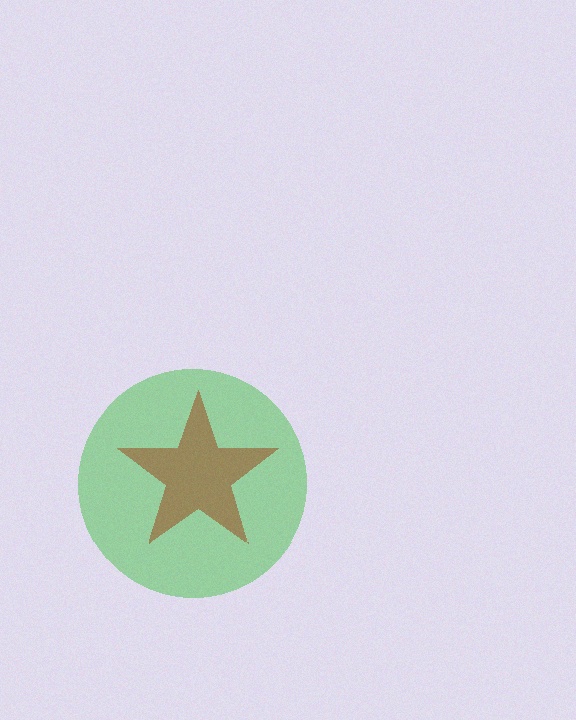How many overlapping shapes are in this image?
There are 2 overlapping shapes in the image.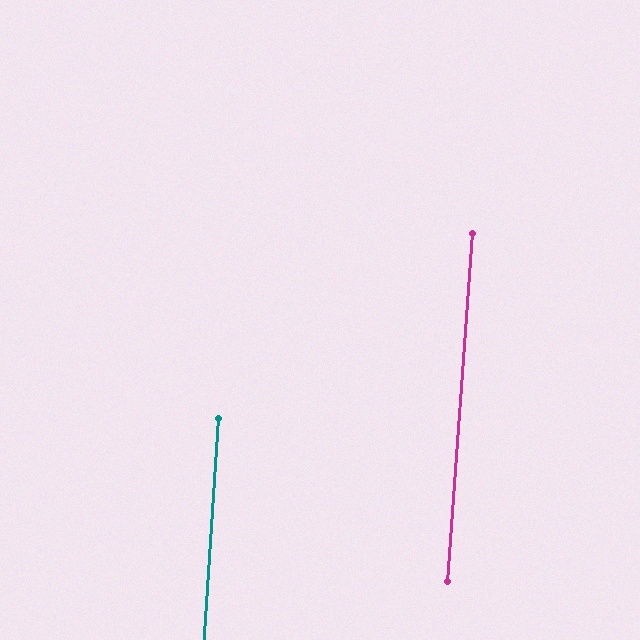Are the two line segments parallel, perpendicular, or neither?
Parallel — their directions differ by only 0.3°.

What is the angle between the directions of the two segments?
Approximately 0 degrees.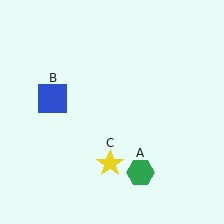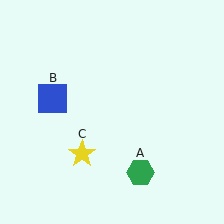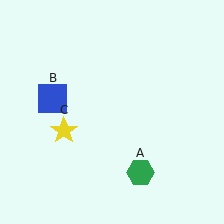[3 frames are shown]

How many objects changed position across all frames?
1 object changed position: yellow star (object C).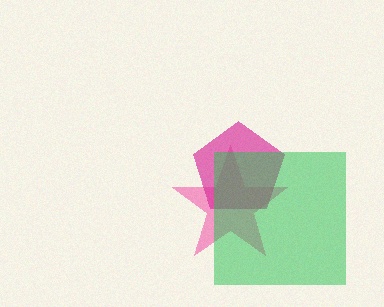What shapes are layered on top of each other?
The layered shapes are: a pink star, a magenta pentagon, a green square.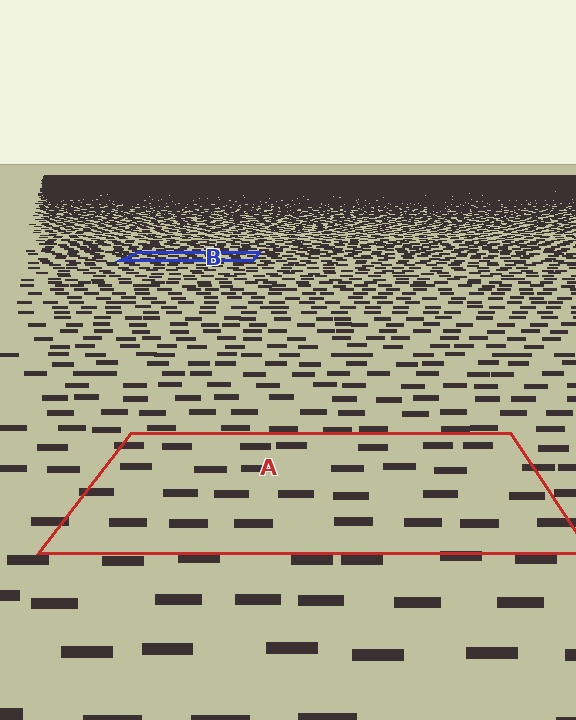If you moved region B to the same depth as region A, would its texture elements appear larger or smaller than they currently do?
They would appear larger. At a closer depth, the same texture elements are projected at a bigger on-screen size.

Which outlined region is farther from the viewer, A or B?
Region B is farther from the viewer — the texture elements inside it appear smaller and more densely packed.